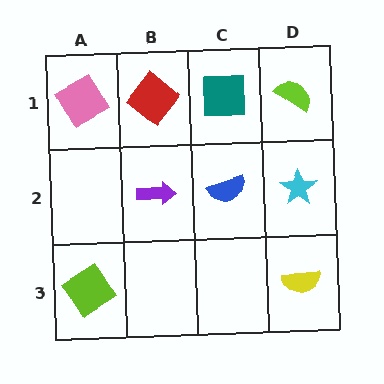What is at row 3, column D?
A yellow semicircle.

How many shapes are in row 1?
4 shapes.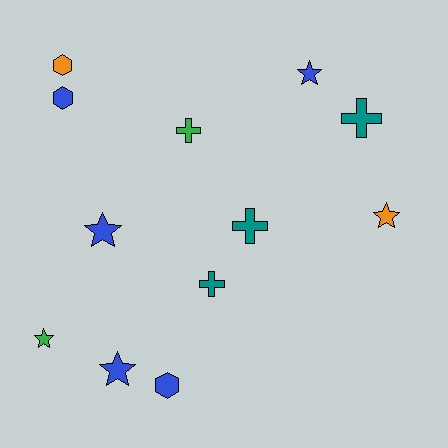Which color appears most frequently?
Blue, with 5 objects.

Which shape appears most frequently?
Star, with 5 objects.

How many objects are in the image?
There are 12 objects.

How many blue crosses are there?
There are no blue crosses.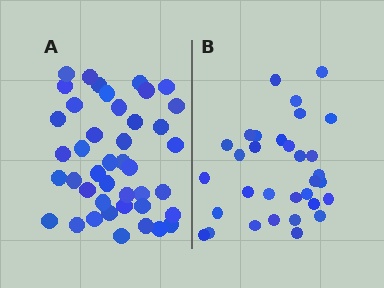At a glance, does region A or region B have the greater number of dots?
Region A (the left region) has more dots.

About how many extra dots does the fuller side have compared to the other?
Region A has roughly 10 or so more dots than region B.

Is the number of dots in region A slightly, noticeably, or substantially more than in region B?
Region A has noticeably more, but not dramatically so. The ratio is roughly 1.3 to 1.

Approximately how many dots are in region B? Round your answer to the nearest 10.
About 30 dots. (The exact count is 32, which rounds to 30.)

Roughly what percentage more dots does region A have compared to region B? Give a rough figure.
About 30% more.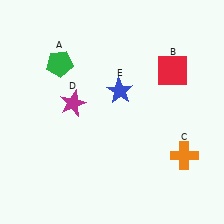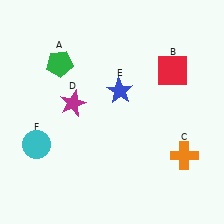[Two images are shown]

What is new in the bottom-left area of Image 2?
A cyan circle (F) was added in the bottom-left area of Image 2.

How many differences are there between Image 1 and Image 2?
There is 1 difference between the two images.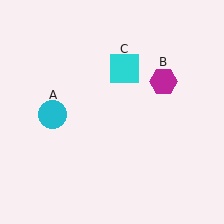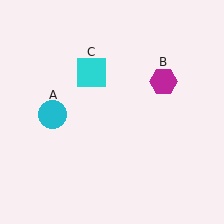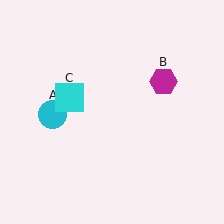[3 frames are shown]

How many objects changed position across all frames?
1 object changed position: cyan square (object C).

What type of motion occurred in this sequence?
The cyan square (object C) rotated counterclockwise around the center of the scene.